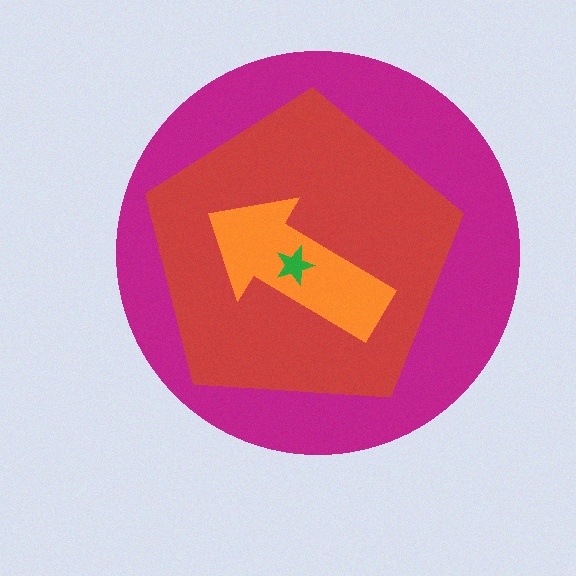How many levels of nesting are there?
4.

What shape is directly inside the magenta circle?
The red pentagon.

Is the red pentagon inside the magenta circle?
Yes.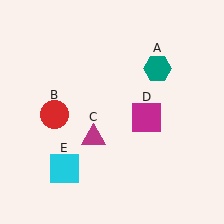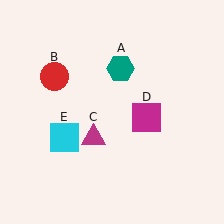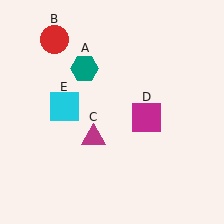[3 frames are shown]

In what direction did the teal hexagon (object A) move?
The teal hexagon (object A) moved left.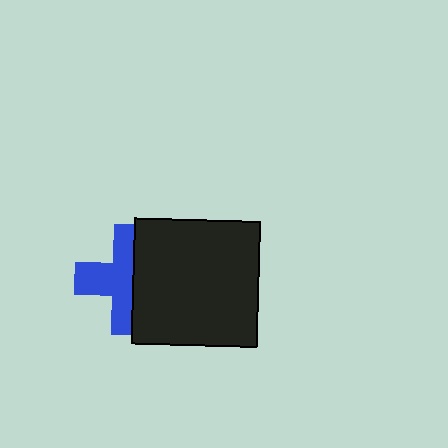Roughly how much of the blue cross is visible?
About half of it is visible (roughly 55%).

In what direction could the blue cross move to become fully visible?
The blue cross could move left. That would shift it out from behind the black square entirely.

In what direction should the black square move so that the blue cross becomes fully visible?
The black square should move right. That is the shortest direction to clear the overlap and leave the blue cross fully visible.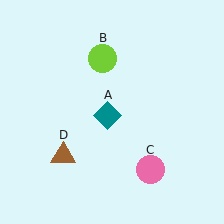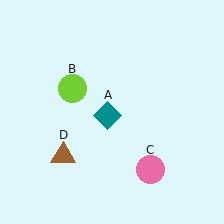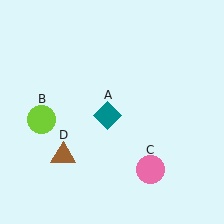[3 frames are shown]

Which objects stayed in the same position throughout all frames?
Teal diamond (object A) and pink circle (object C) and brown triangle (object D) remained stationary.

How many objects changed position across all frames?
1 object changed position: lime circle (object B).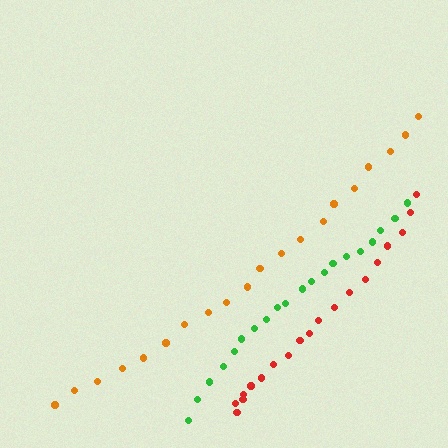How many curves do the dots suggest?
There are 3 distinct paths.